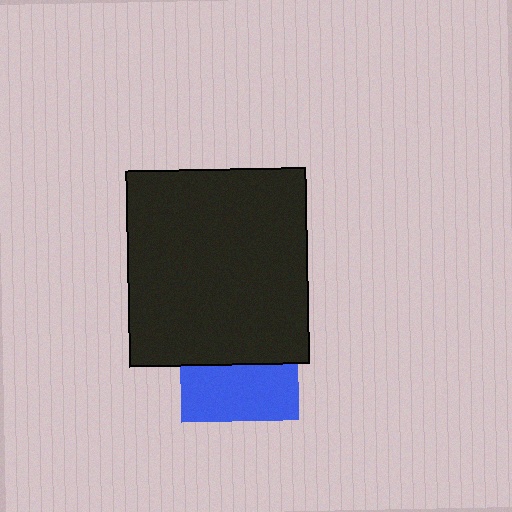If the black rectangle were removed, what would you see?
You would see the complete blue square.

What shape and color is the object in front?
The object in front is a black rectangle.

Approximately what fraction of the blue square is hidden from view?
Roughly 53% of the blue square is hidden behind the black rectangle.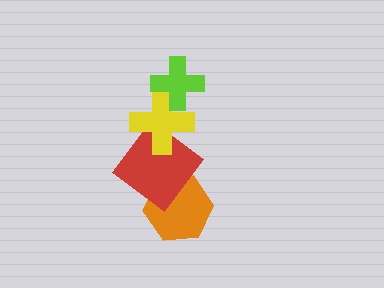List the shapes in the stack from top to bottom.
From top to bottom: the lime cross, the yellow cross, the red diamond, the orange hexagon.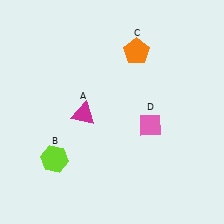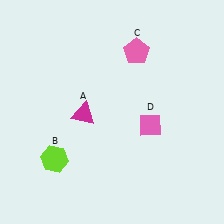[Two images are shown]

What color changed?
The pentagon (C) changed from orange in Image 1 to pink in Image 2.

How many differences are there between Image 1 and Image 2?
There is 1 difference between the two images.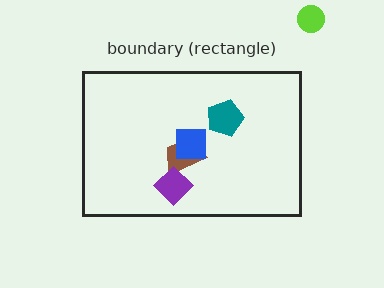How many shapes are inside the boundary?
4 inside, 1 outside.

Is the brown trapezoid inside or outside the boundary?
Inside.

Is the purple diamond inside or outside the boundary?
Inside.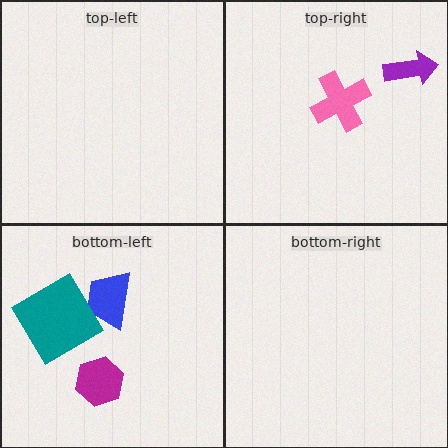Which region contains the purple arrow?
The top-right region.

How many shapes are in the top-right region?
2.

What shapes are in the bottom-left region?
The blue trapezoid, the magenta hexagon, the teal diamond.